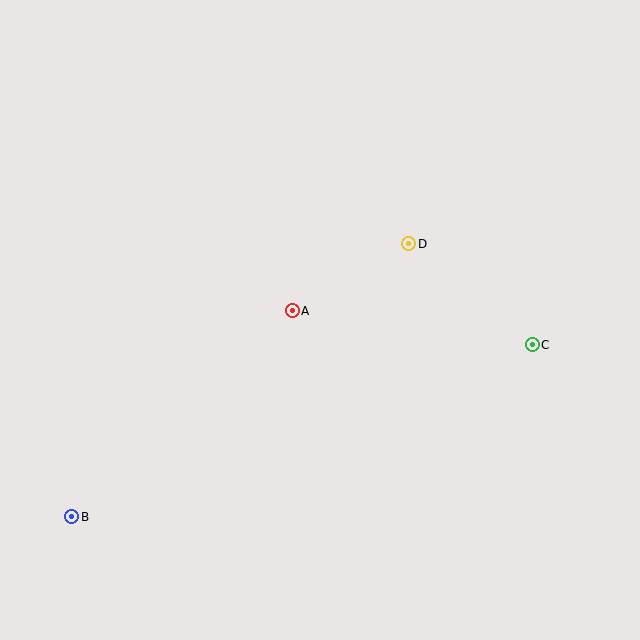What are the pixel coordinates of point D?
Point D is at (409, 244).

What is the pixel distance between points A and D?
The distance between A and D is 134 pixels.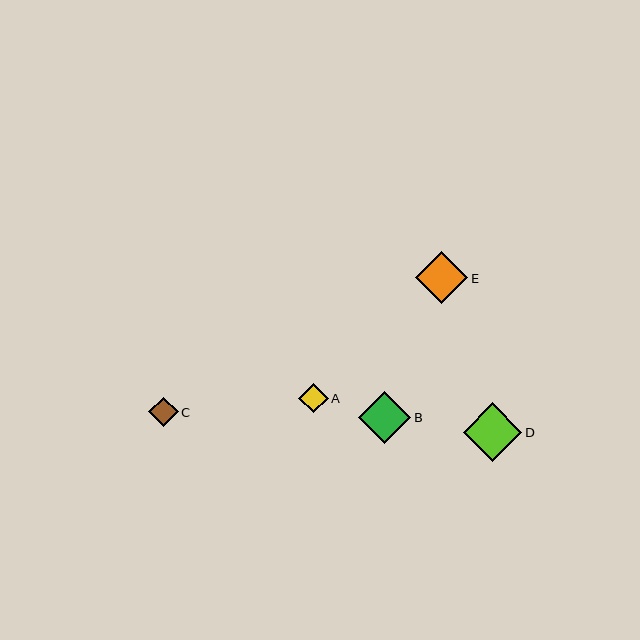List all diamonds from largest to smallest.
From largest to smallest: D, B, E, A, C.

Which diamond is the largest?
Diamond D is the largest with a size of approximately 58 pixels.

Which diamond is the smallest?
Diamond C is the smallest with a size of approximately 30 pixels.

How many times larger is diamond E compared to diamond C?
Diamond E is approximately 1.8 times the size of diamond C.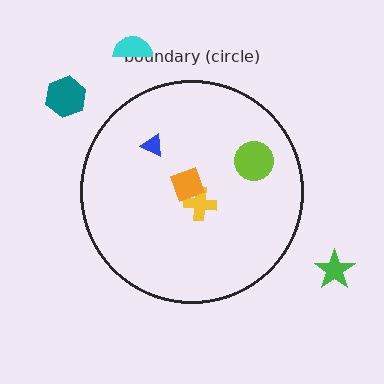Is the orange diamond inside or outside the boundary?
Inside.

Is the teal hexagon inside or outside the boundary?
Outside.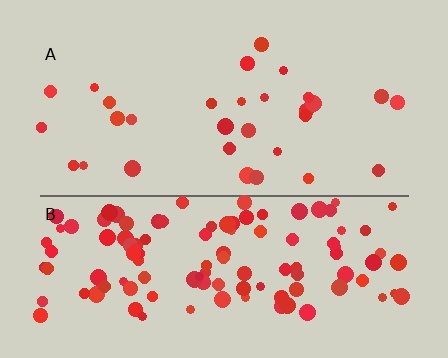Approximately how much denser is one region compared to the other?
Approximately 3.8× — region B over region A.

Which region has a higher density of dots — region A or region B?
B (the bottom).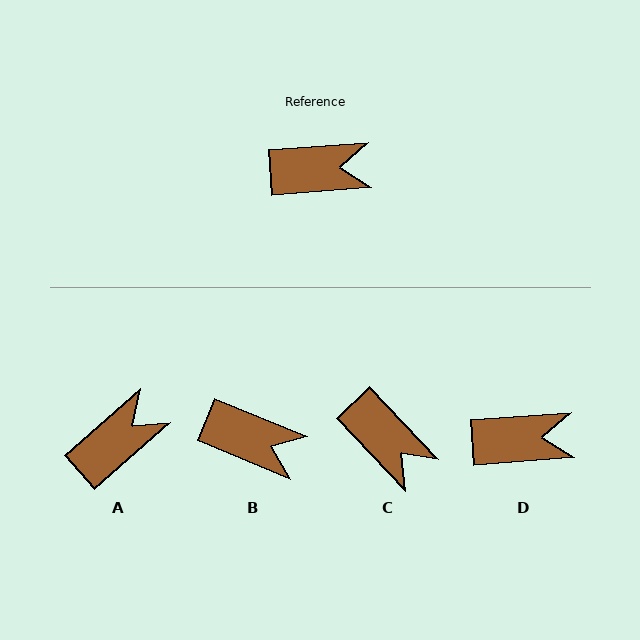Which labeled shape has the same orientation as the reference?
D.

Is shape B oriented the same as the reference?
No, it is off by about 26 degrees.